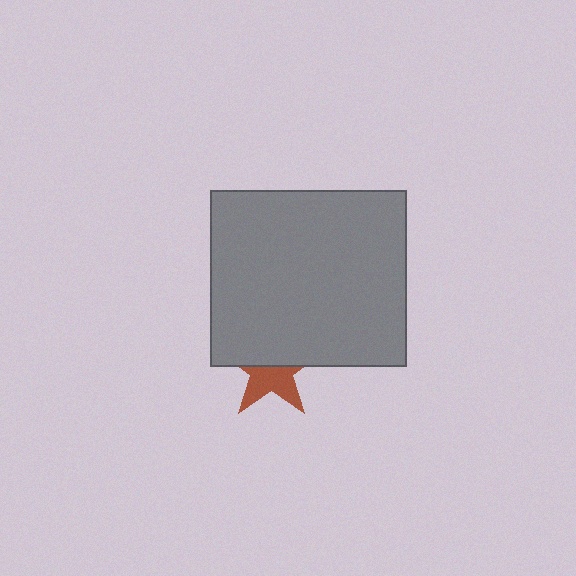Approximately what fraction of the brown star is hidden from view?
Roughly 52% of the brown star is hidden behind the gray rectangle.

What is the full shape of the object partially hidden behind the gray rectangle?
The partially hidden object is a brown star.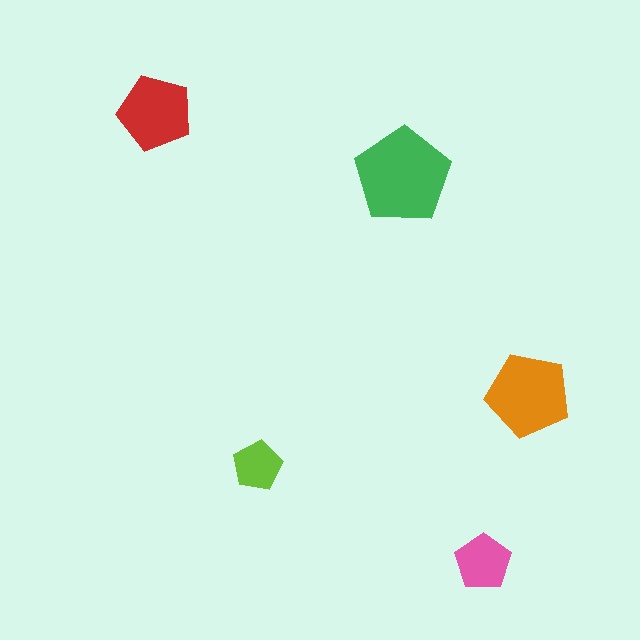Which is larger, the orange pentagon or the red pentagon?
The orange one.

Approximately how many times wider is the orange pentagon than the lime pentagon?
About 1.5 times wider.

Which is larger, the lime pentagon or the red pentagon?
The red one.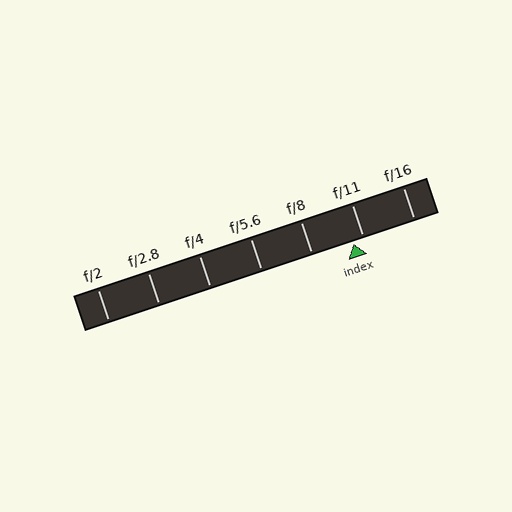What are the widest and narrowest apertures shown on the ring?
The widest aperture shown is f/2 and the narrowest is f/16.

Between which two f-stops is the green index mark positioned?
The index mark is between f/8 and f/11.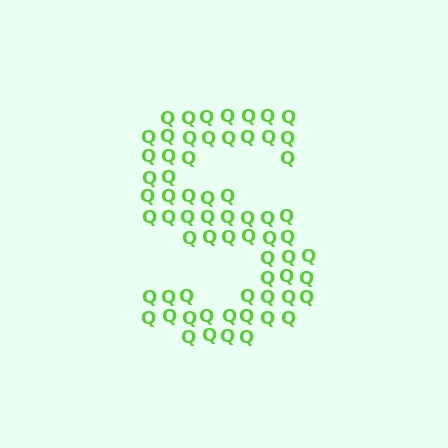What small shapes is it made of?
It is made of small letter Q's.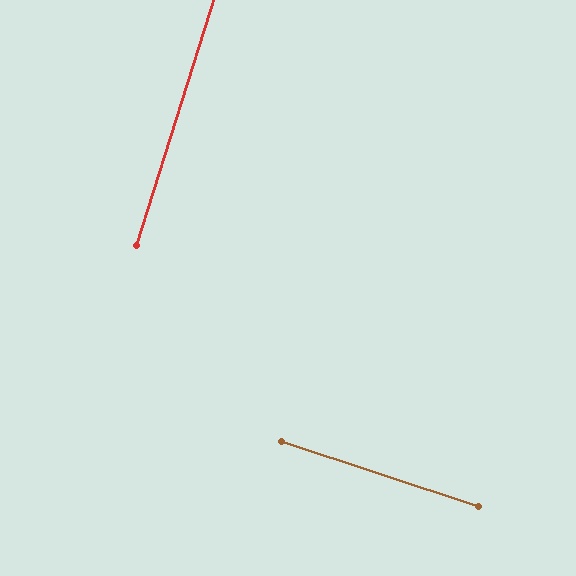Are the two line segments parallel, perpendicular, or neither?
Perpendicular — they meet at approximately 89°.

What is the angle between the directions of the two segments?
Approximately 89 degrees.